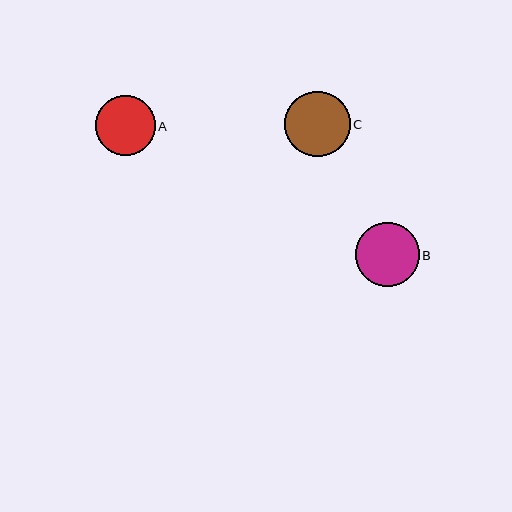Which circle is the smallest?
Circle A is the smallest with a size of approximately 60 pixels.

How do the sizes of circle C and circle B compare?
Circle C and circle B are approximately the same size.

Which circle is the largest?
Circle C is the largest with a size of approximately 65 pixels.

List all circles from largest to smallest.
From largest to smallest: C, B, A.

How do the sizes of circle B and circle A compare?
Circle B and circle A are approximately the same size.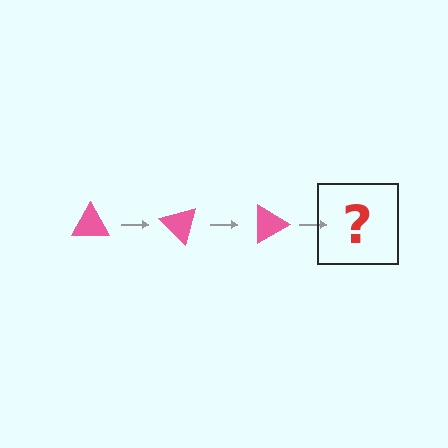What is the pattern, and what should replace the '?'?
The pattern is that the triangle rotates 45 degrees each step. The '?' should be a pink triangle rotated 135 degrees.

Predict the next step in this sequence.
The next step is a pink triangle rotated 135 degrees.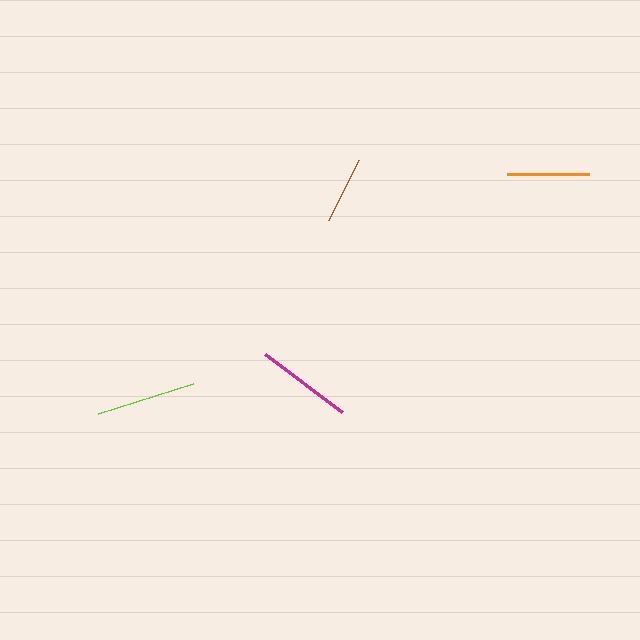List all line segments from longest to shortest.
From longest to shortest: lime, magenta, orange, brown.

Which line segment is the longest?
The lime line is the longest at approximately 100 pixels.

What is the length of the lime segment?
The lime segment is approximately 100 pixels long.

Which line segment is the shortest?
The brown line is the shortest at approximately 68 pixels.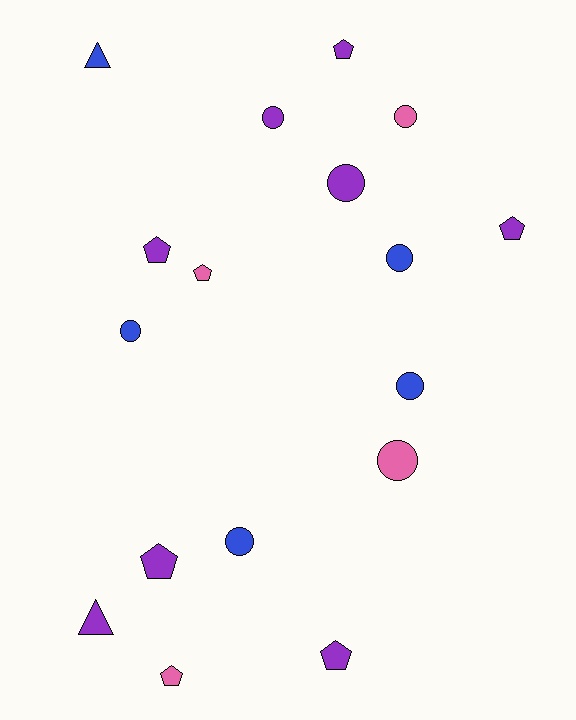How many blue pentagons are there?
There are no blue pentagons.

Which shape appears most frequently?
Circle, with 8 objects.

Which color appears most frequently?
Purple, with 8 objects.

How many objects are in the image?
There are 17 objects.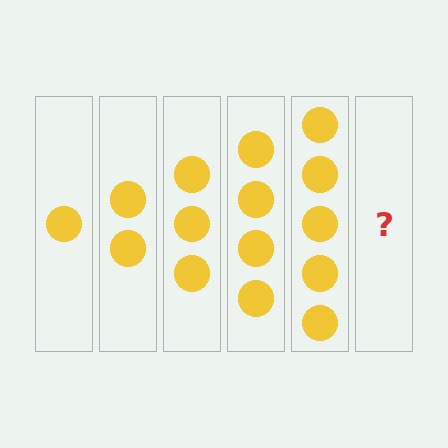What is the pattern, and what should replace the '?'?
The pattern is that each step adds one more circle. The '?' should be 6 circles.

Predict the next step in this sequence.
The next step is 6 circles.